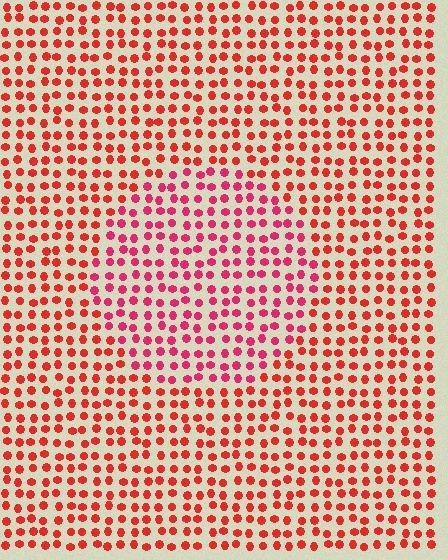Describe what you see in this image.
The image is filled with small red elements in a uniform arrangement. A circle-shaped region is visible where the elements are tinted to a slightly different hue, forming a subtle color boundary.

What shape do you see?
I see a circle.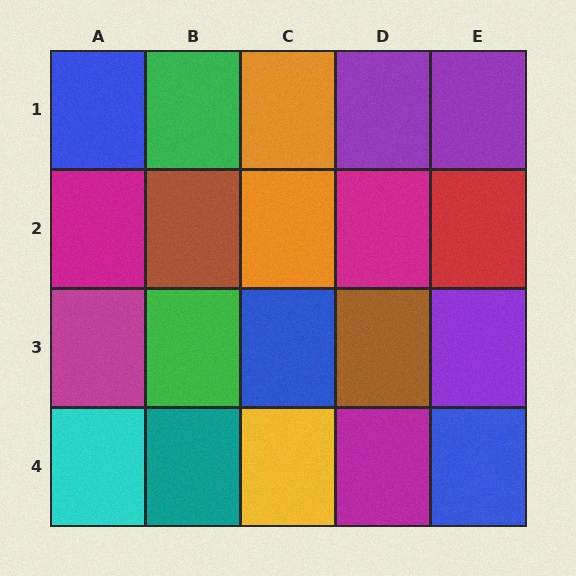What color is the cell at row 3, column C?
Blue.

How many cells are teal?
1 cell is teal.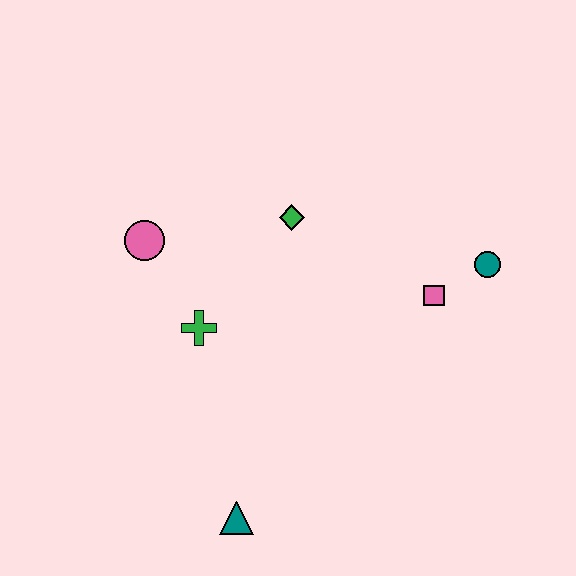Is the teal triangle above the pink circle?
No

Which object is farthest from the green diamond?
The teal triangle is farthest from the green diamond.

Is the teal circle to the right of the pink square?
Yes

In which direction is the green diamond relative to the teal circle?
The green diamond is to the left of the teal circle.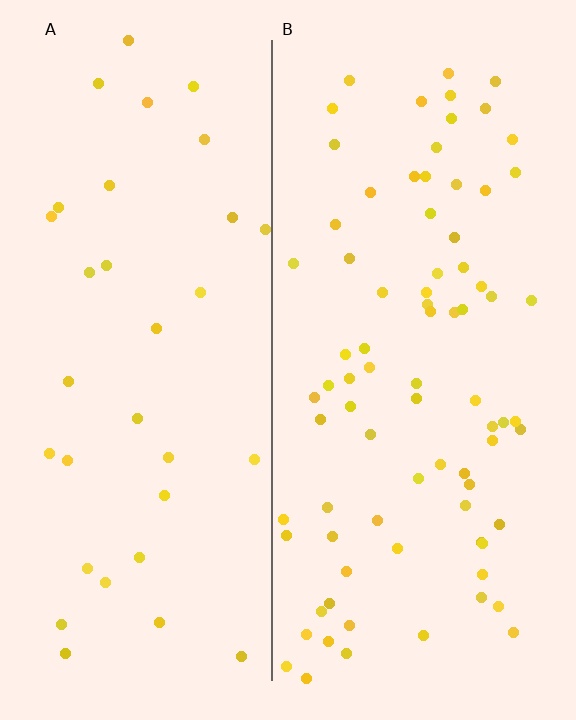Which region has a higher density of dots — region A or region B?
B (the right).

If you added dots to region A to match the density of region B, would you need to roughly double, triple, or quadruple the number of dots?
Approximately double.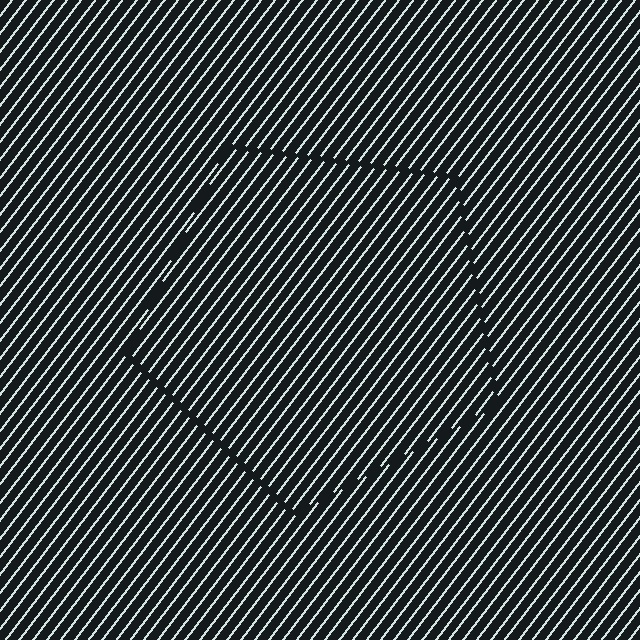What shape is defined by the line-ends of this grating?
An illusory pentagon. The interior of the shape contains the same grating, shifted by half a period — the contour is defined by the phase discontinuity where line-ends from the inner and outer gratings abut.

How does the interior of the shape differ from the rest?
The interior of the shape contains the same grating, shifted by half a period — the contour is defined by the phase discontinuity where line-ends from the inner and outer gratings abut.